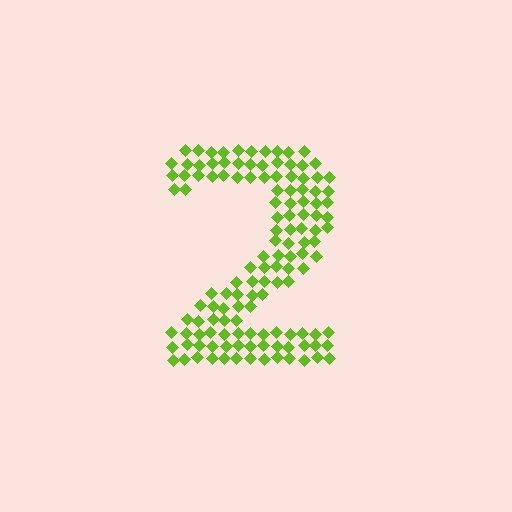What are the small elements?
The small elements are diamonds.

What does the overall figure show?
The overall figure shows the digit 2.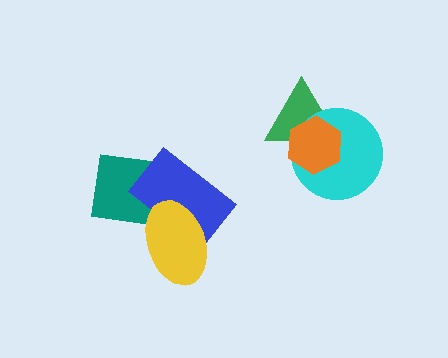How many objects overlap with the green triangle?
2 objects overlap with the green triangle.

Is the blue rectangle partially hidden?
Yes, it is partially covered by another shape.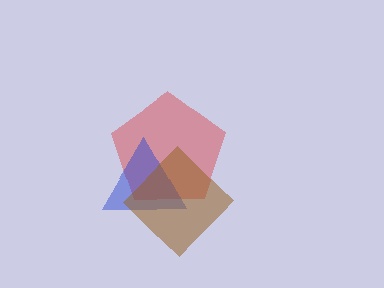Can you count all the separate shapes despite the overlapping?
Yes, there are 3 separate shapes.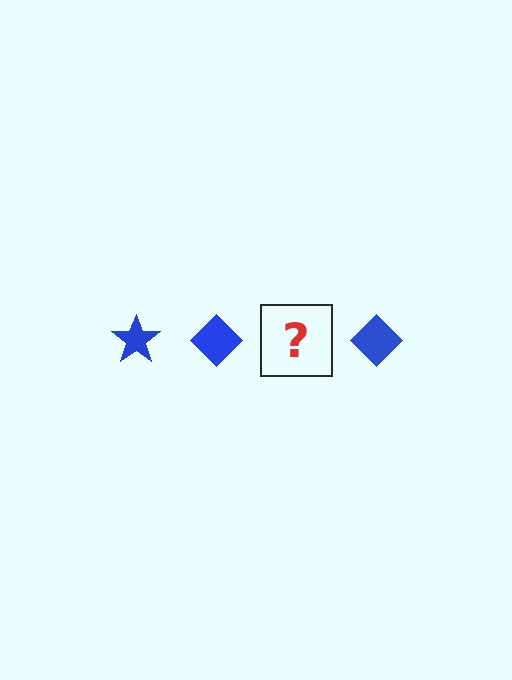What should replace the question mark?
The question mark should be replaced with a blue star.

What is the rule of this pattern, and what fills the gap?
The rule is that the pattern cycles through star, diamond shapes in blue. The gap should be filled with a blue star.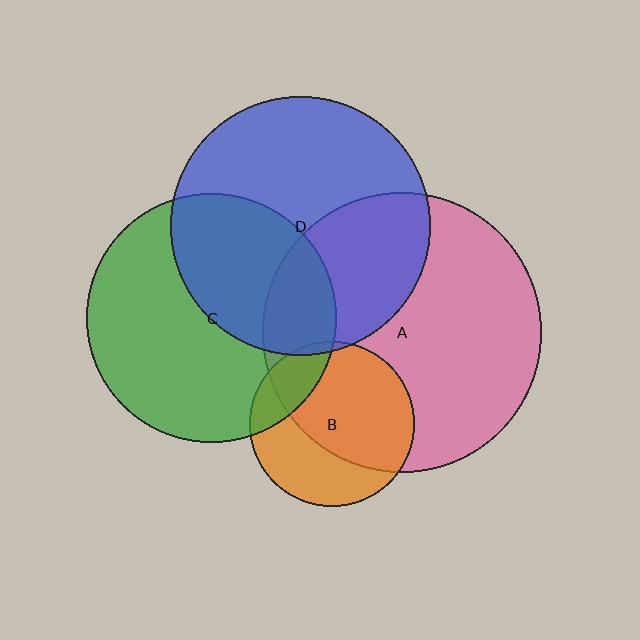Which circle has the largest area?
Circle A (pink).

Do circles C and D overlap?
Yes.